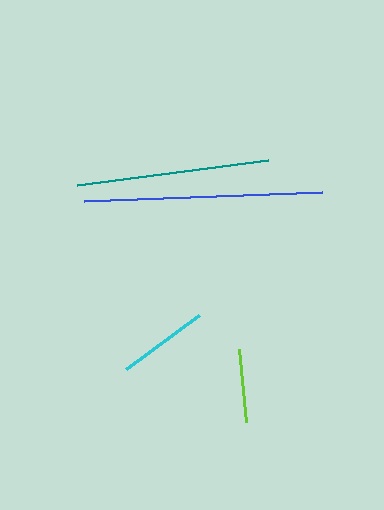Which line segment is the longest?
The blue line is the longest at approximately 238 pixels.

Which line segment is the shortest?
The lime line is the shortest at approximately 74 pixels.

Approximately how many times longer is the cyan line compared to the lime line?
The cyan line is approximately 1.2 times the length of the lime line.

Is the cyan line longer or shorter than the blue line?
The blue line is longer than the cyan line.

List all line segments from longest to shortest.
From longest to shortest: blue, teal, cyan, lime.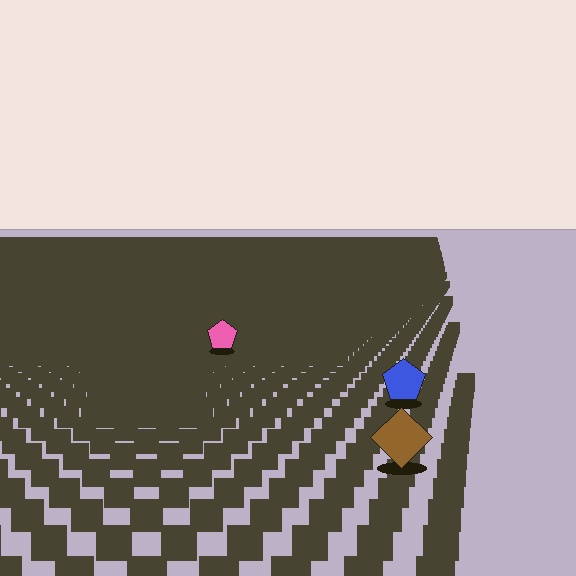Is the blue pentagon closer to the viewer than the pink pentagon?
Yes. The blue pentagon is closer — you can tell from the texture gradient: the ground texture is coarser near it.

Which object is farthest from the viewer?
The pink pentagon is farthest from the viewer. It appears smaller and the ground texture around it is denser.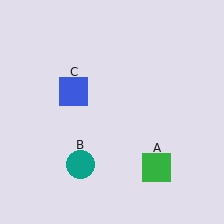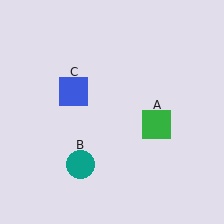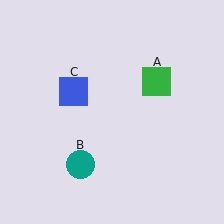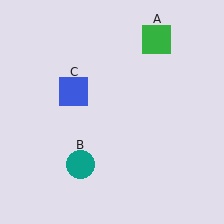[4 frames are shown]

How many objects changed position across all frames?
1 object changed position: green square (object A).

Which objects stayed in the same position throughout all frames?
Teal circle (object B) and blue square (object C) remained stationary.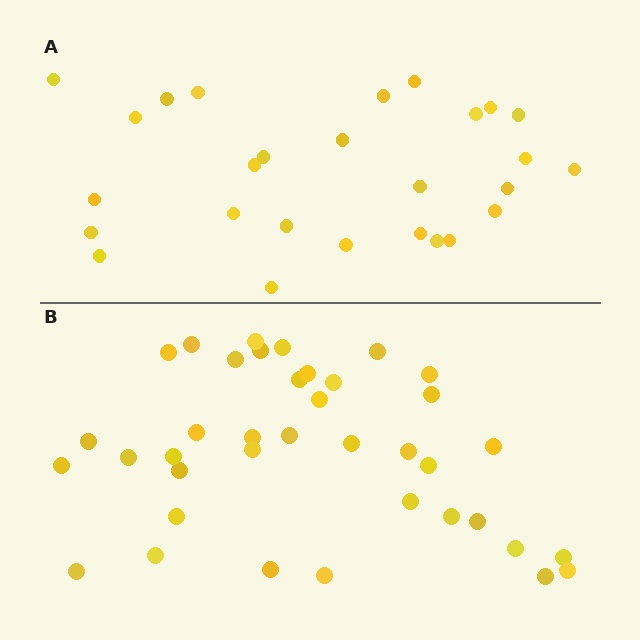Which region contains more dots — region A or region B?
Region B (the bottom region) has more dots.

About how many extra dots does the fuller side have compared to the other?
Region B has roughly 12 or so more dots than region A.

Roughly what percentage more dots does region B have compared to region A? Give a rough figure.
About 40% more.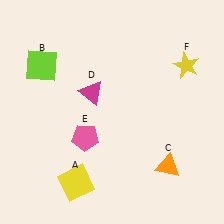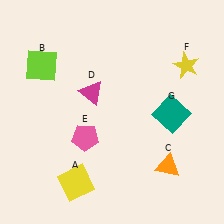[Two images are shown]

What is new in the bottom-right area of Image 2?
A teal square (G) was added in the bottom-right area of Image 2.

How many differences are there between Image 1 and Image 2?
There is 1 difference between the two images.